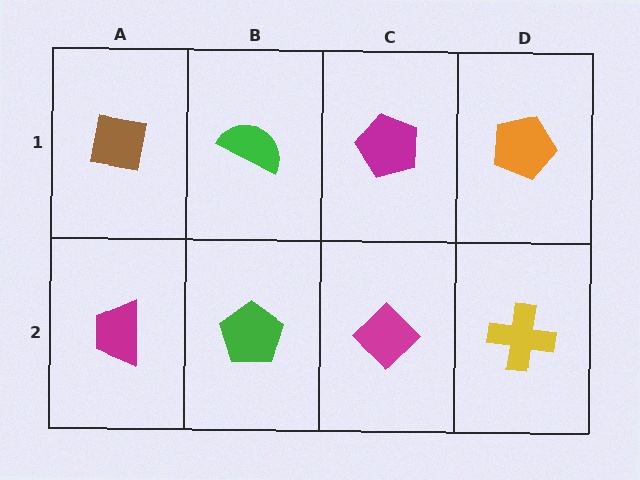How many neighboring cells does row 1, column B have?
3.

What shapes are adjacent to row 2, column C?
A magenta pentagon (row 1, column C), a green pentagon (row 2, column B), a yellow cross (row 2, column D).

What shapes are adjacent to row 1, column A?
A magenta trapezoid (row 2, column A), a green semicircle (row 1, column B).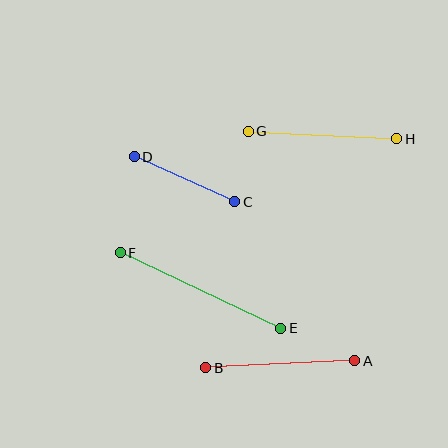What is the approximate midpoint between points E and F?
The midpoint is at approximately (200, 290) pixels.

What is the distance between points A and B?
The distance is approximately 149 pixels.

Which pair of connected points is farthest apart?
Points E and F are farthest apart.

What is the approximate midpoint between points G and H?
The midpoint is at approximately (323, 135) pixels.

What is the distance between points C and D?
The distance is approximately 110 pixels.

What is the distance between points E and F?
The distance is approximately 177 pixels.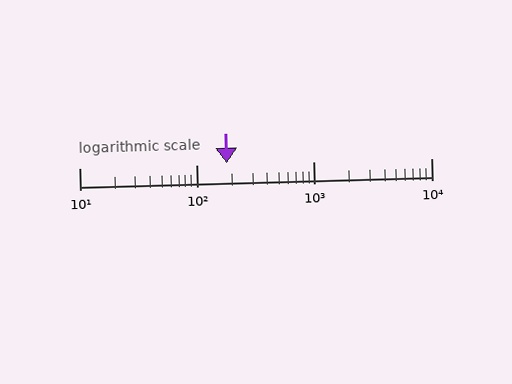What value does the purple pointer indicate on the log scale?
The pointer indicates approximately 180.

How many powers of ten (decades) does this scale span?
The scale spans 3 decades, from 10 to 10000.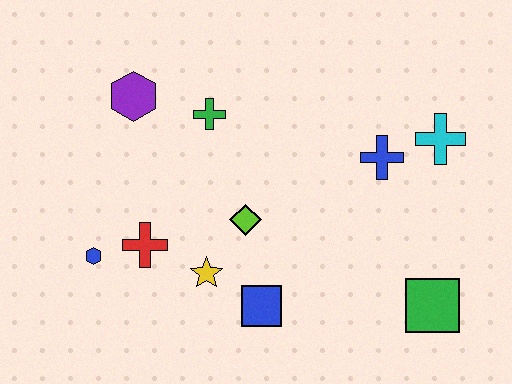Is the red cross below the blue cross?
Yes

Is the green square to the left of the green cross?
No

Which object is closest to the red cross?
The blue hexagon is closest to the red cross.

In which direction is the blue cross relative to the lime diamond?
The blue cross is to the right of the lime diamond.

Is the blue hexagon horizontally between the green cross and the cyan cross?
No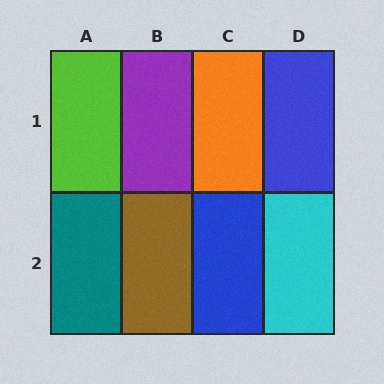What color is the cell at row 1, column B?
Purple.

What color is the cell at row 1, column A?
Lime.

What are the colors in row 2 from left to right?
Teal, brown, blue, cyan.